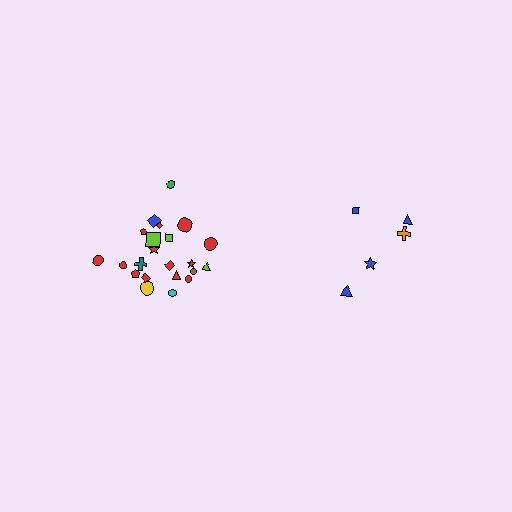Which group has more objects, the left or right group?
The left group.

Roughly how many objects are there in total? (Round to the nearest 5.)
Roughly 25 objects in total.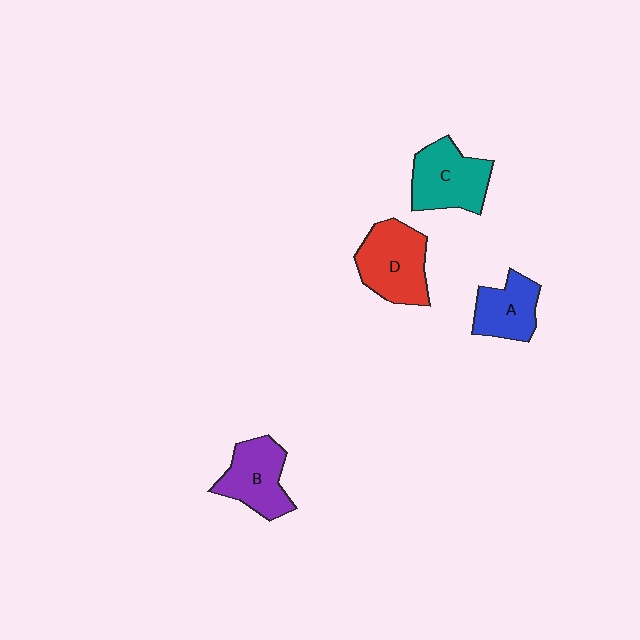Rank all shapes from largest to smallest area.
From largest to smallest: D (red), C (teal), B (purple), A (blue).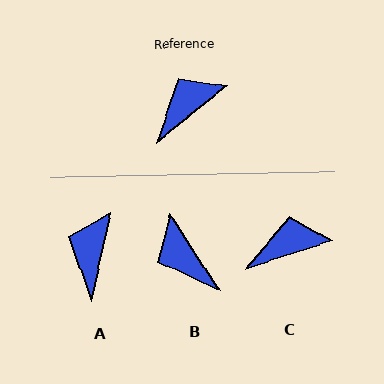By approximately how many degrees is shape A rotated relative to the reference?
Approximately 38 degrees counter-clockwise.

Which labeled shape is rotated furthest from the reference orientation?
B, about 84 degrees away.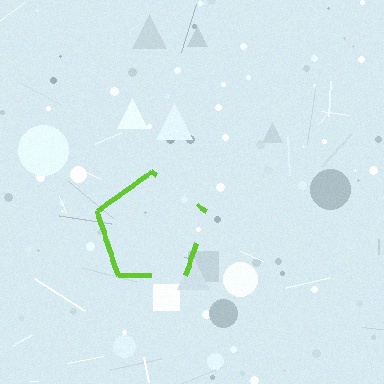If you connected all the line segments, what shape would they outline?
They would outline a pentagon.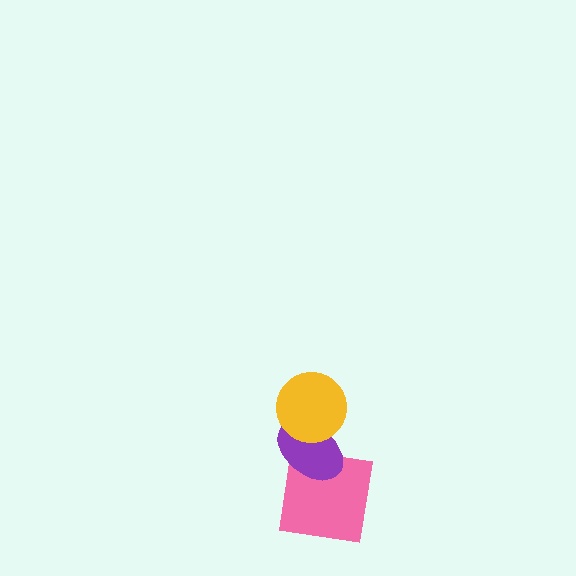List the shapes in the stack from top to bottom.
From top to bottom: the yellow circle, the purple ellipse, the pink square.